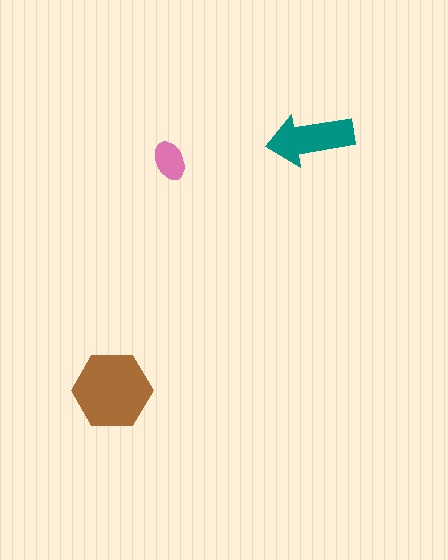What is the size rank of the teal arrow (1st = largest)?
2nd.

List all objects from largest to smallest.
The brown hexagon, the teal arrow, the pink ellipse.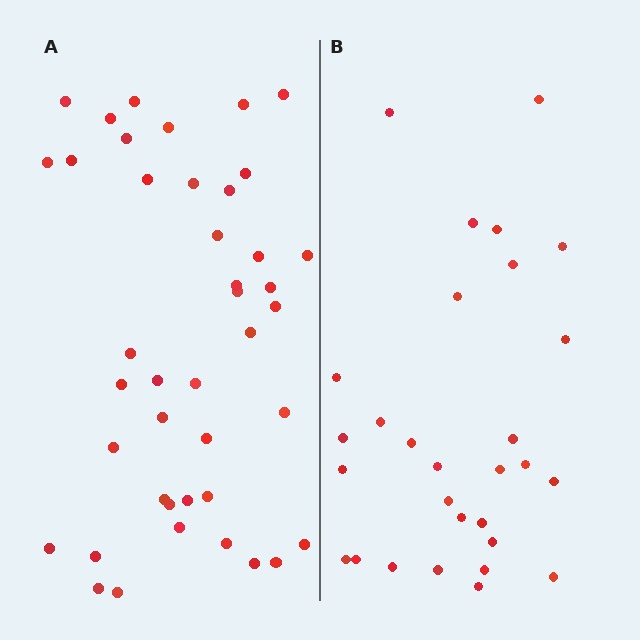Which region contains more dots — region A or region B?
Region A (the left region) has more dots.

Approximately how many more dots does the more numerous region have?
Region A has approximately 15 more dots than region B.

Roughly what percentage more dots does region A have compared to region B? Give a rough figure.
About 45% more.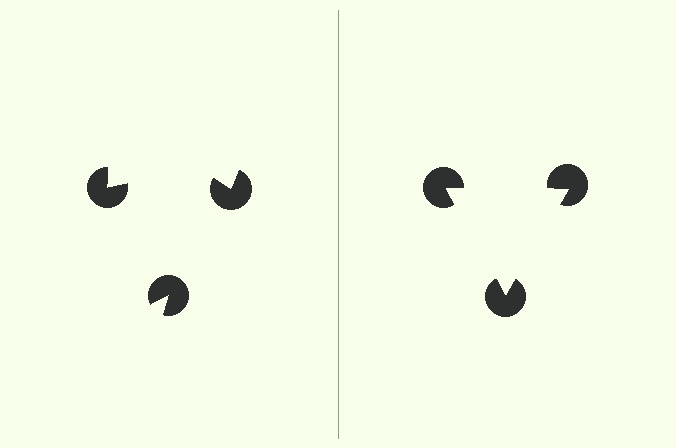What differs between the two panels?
The pac-man discs are positioned identically on both sides; only the wedge orientations differ. On the right they align to a triangle; on the left they are misaligned.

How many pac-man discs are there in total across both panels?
6 — 3 on each side.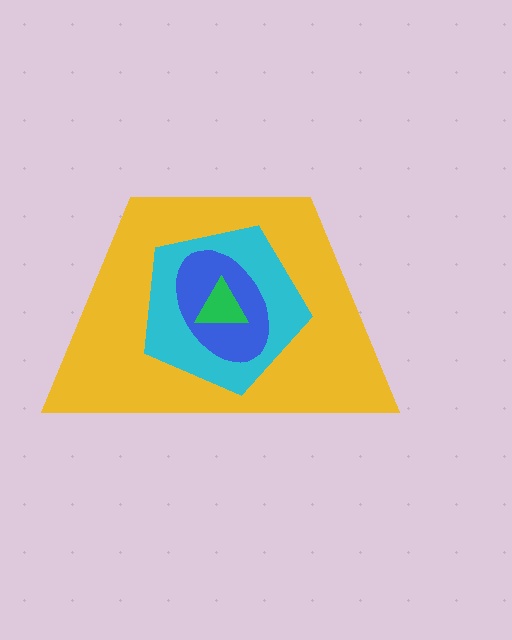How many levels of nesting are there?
4.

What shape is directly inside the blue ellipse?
The green triangle.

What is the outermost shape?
The yellow trapezoid.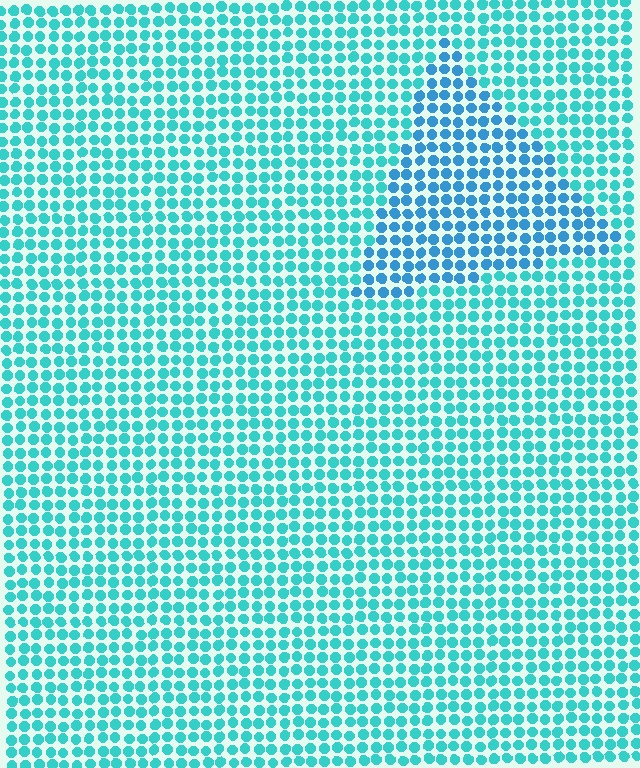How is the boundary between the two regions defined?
The boundary is defined purely by a slight shift in hue (about 26 degrees). Spacing, size, and orientation are identical on both sides.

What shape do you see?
I see a triangle.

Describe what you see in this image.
The image is filled with small cyan elements in a uniform arrangement. A triangle-shaped region is visible where the elements are tinted to a slightly different hue, forming a subtle color boundary.